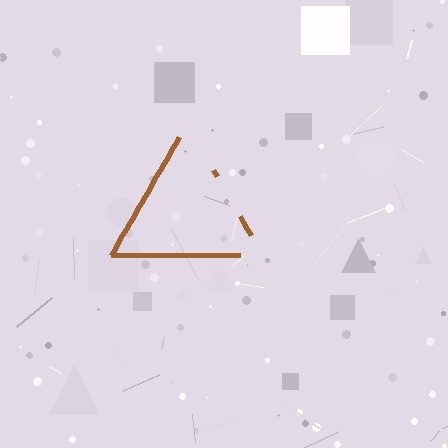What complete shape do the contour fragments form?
The contour fragments form a triangle.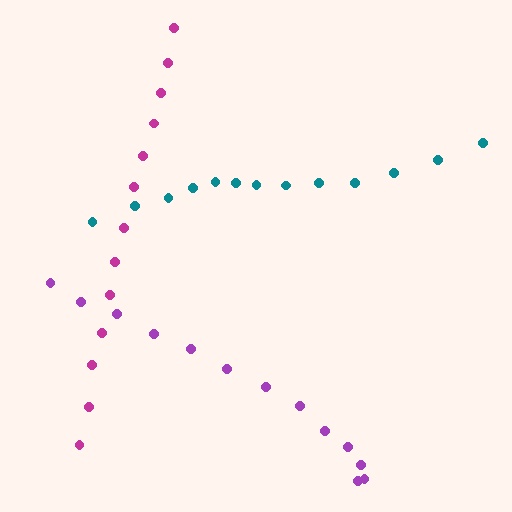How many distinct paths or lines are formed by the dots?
There are 3 distinct paths.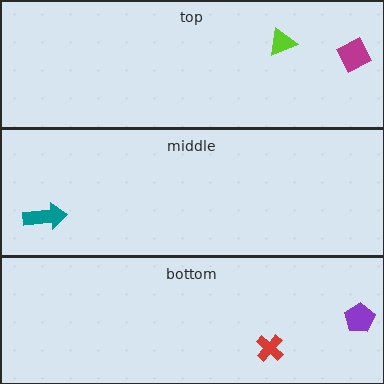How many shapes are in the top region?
2.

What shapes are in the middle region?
The teal arrow.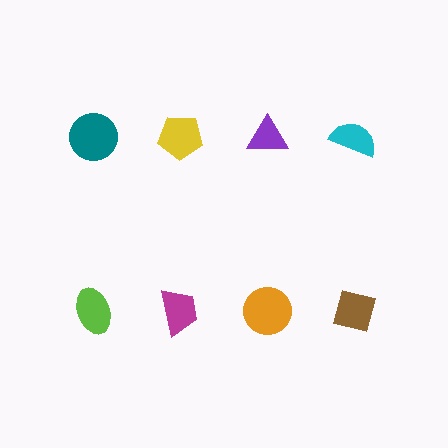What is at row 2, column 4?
A brown square.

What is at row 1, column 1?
A teal circle.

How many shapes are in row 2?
4 shapes.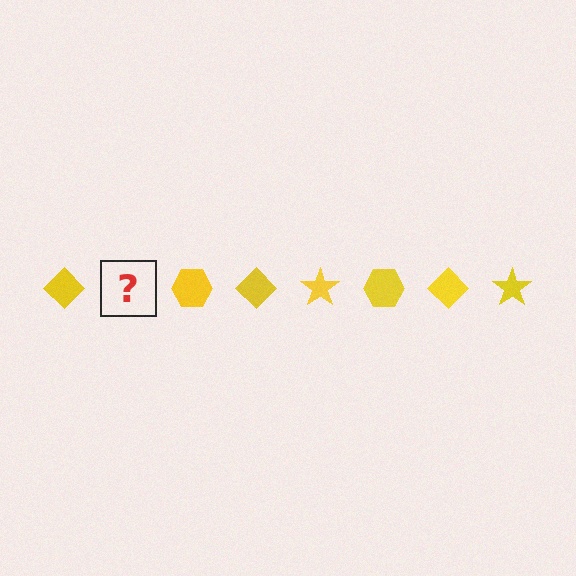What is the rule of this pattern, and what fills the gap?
The rule is that the pattern cycles through diamond, star, hexagon shapes in yellow. The gap should be filled with a yellow star.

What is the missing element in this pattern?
The missing element is a yellow star.